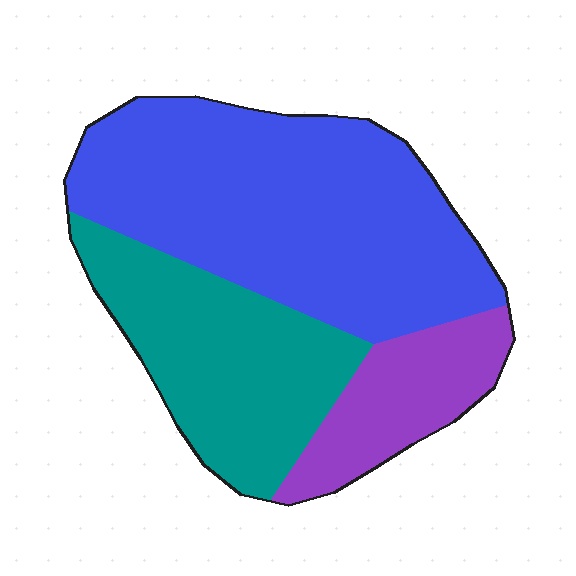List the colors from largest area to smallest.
From largest to smallest: blue, teal, purple.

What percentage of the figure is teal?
Teal covers about 30% of the figure.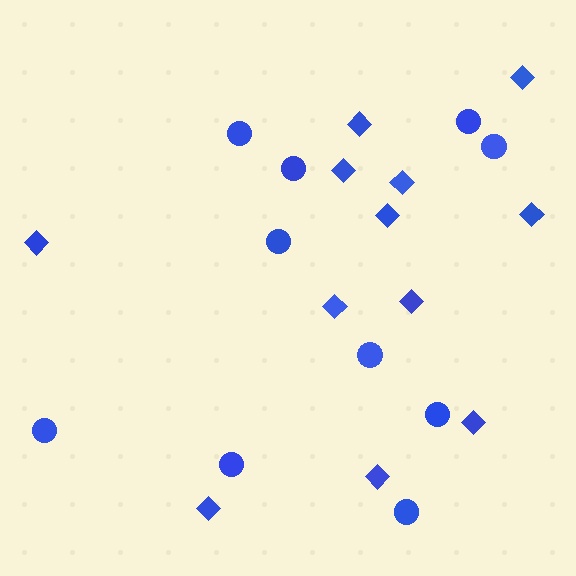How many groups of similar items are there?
There are 2 groups: one group of circles (10) and one group of diamonds (12).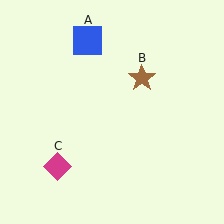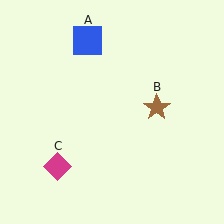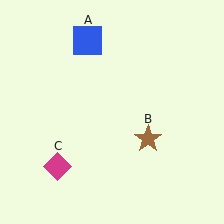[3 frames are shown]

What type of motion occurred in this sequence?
The brown star (object B) rotated clockwise around the center of the scene.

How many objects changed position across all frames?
1 object changed position: brown star (object B).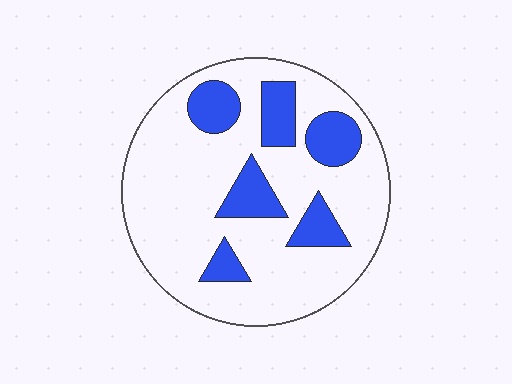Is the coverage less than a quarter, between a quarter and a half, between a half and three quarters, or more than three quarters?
Less than a quarter.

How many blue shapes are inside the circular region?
6.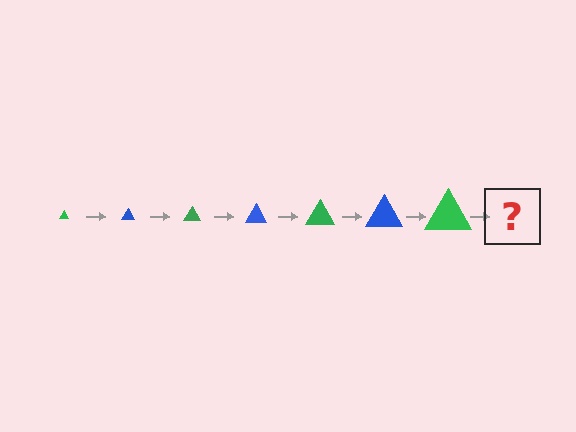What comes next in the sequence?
The next element should be a blue triangle, larger than the previous one.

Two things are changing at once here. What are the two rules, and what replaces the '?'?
The two rules are that the triangle grows larger each step and the color cycles through green and blue. The '?' should be a blue triangle, larger than the previous one.